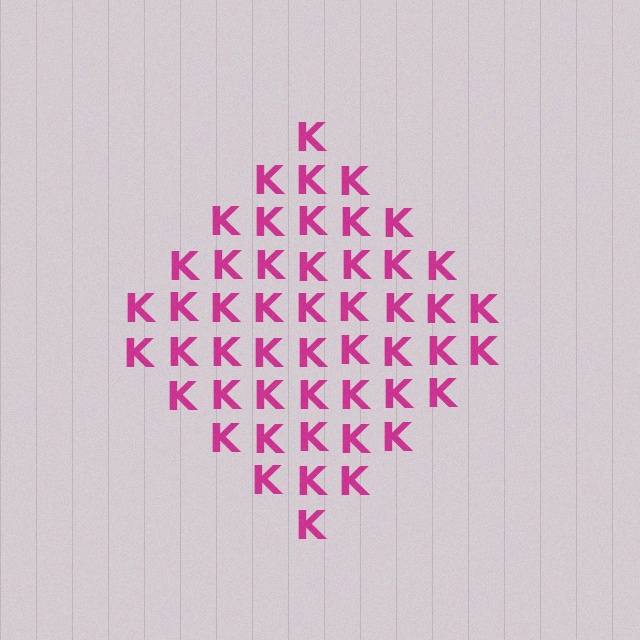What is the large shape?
The large shape is a diamond.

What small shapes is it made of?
It is made of small letter K's.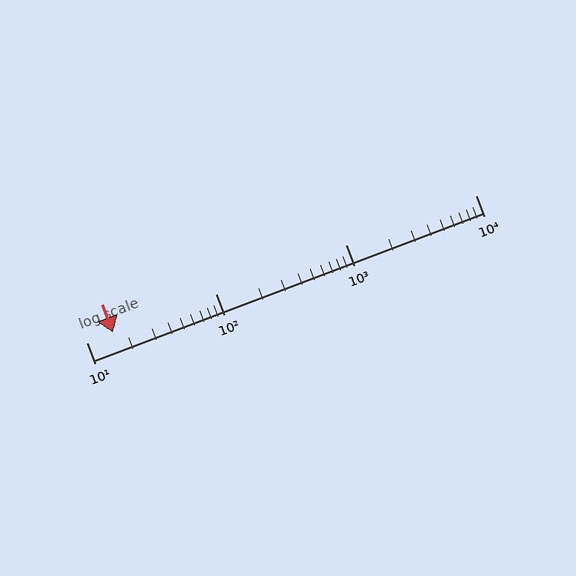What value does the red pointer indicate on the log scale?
The pointer indicates approximately 16.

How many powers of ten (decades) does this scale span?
The scale spans 3 decades, from 10 to 10000.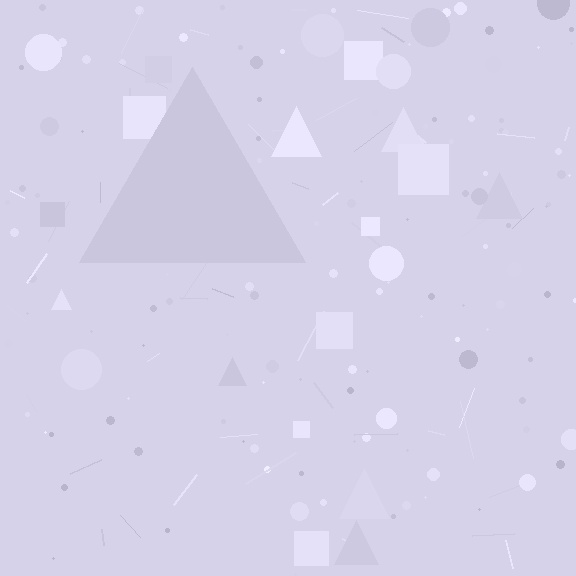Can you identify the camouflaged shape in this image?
The camouflaged shape is a triangle.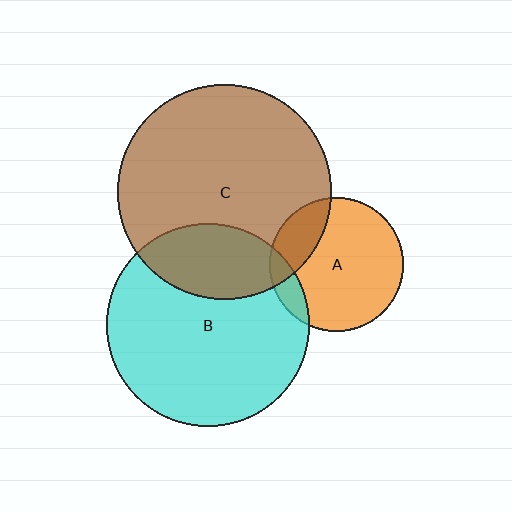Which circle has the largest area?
Circle C (brown).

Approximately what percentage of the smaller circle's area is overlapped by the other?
Approximately 25%.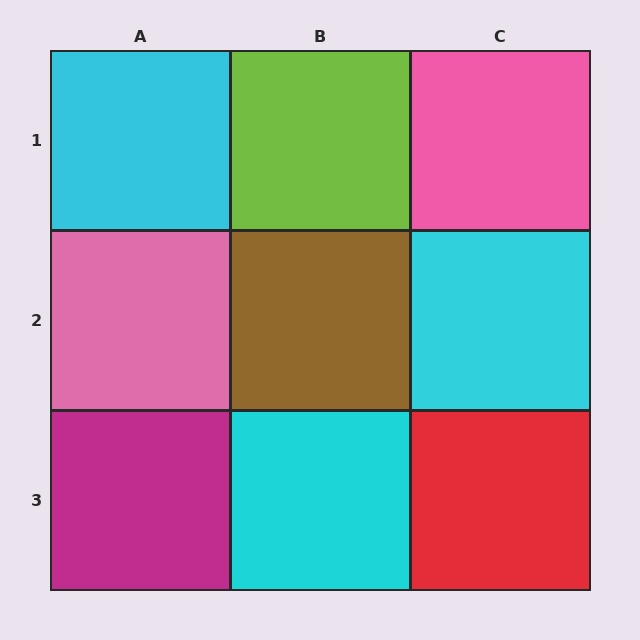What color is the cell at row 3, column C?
Red.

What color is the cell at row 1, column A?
Cyan.